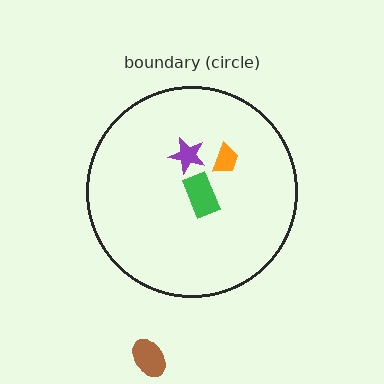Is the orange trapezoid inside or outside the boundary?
Inside.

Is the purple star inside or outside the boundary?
Inside.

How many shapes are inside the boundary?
3 inside, 1 outside.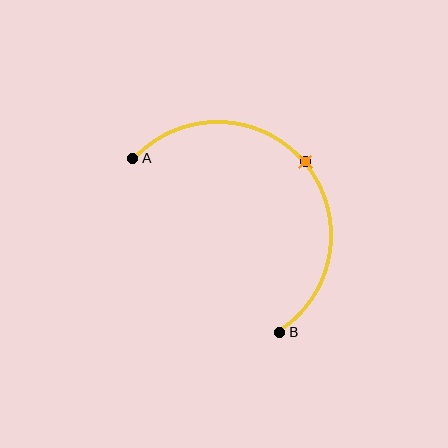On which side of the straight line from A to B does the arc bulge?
The arc bulges above and to the right of the straight line connecting A and B.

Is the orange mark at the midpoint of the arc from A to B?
Yes. The orange mark lies on the arc at equal arc-length from both A and B — it is the arc midpoint.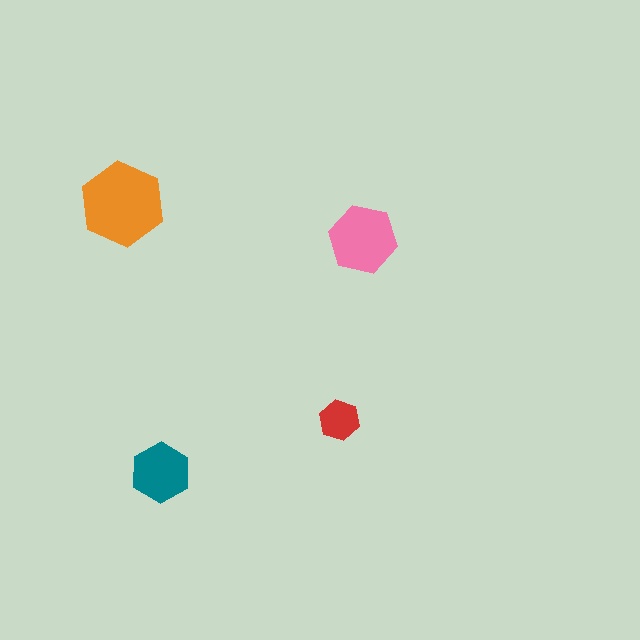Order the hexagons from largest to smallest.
the orange one, the pink one, the teal one, the red one.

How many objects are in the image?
There are 4 objects in the image.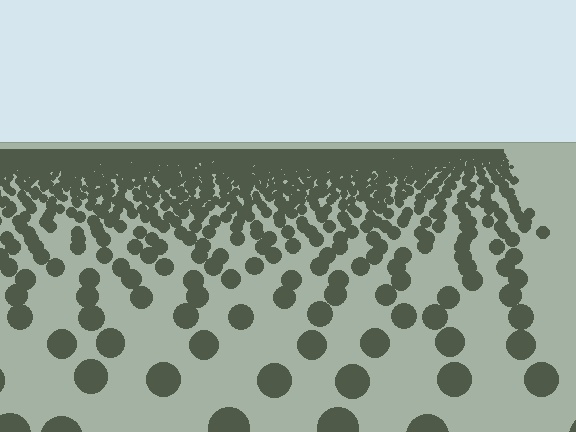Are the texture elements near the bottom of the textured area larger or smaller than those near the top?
Larger. Near the bottom, elements are closer to the viewer and appear at a bigger on-screen size.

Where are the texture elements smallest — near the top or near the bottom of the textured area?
Near the top.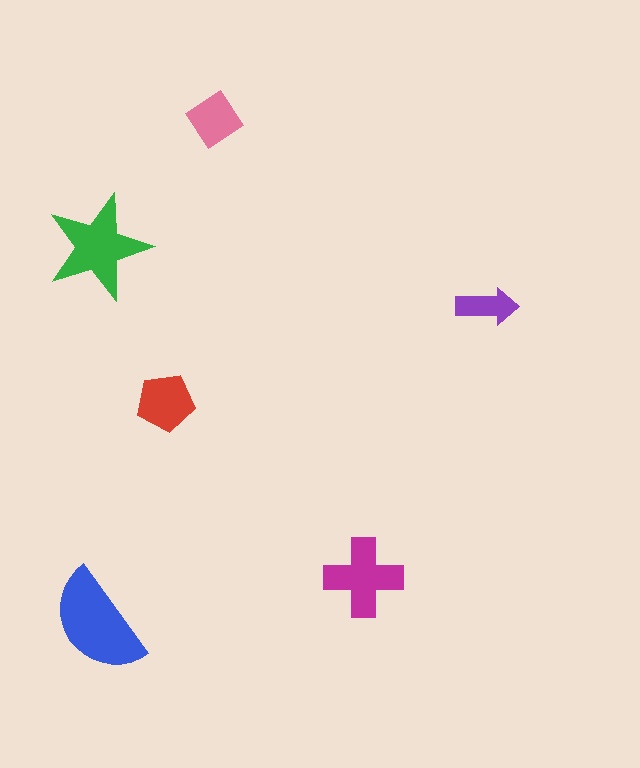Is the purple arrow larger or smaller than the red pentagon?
Smaller.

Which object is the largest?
The blue semicircle.